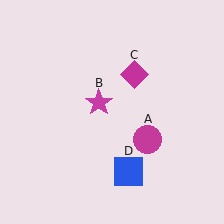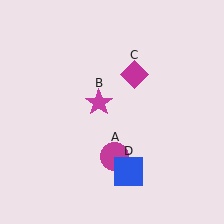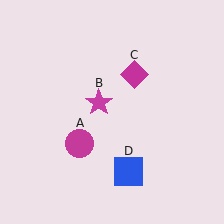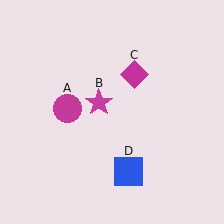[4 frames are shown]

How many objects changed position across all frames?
1 object changed position: magenta circle (object A).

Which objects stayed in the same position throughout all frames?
Magenta star (object B) and magenta diamond (object C) and blue square (object D) remained stationary.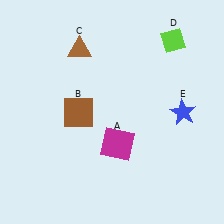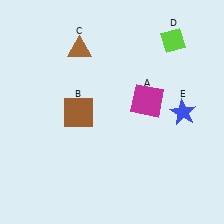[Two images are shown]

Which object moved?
The magenta square (A) moved up.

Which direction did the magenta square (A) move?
The magenta square (A) moved up.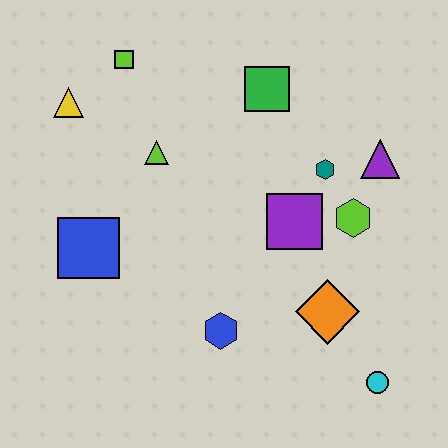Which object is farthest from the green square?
The cyan circle is farthest from the green square.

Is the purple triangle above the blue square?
Yes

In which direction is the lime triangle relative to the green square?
The lime triangle is to the left of the green square.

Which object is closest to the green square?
The teal hexagon is closest to the green square.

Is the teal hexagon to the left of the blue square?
No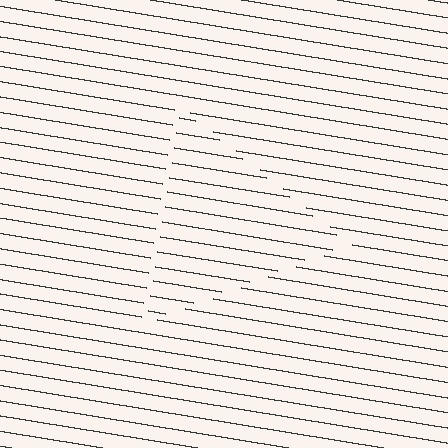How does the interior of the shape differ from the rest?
The interior of the shape contains the same grating, shifted by half a period — the contour is defined by the phase discontinuity where line-ends from the inner and outer gratings abut.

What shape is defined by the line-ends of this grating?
An illusory triangle. The interior of the shape contains the same grating, shifted by half a period — the contour is defined by the phase discontinuity where line-ends from the inner and outer gratings abut.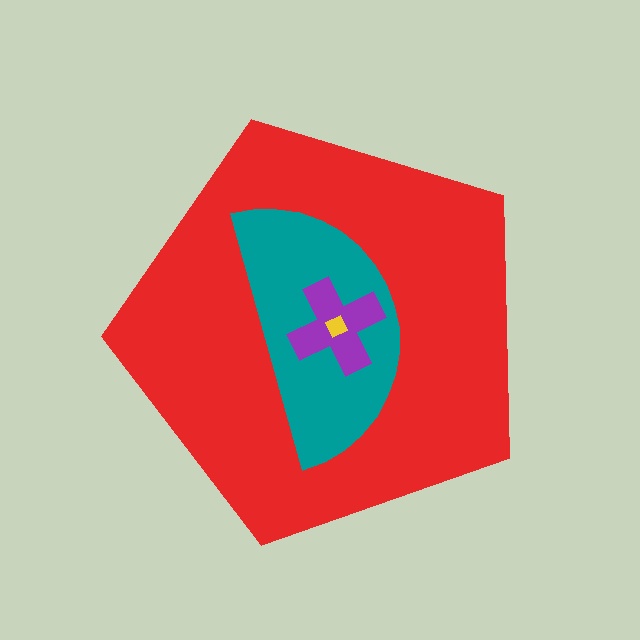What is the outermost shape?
The red pentagon.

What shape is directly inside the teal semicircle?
The purple cross.